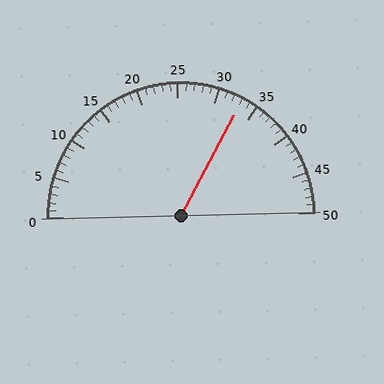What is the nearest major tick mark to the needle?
The nearest major tick mark is 35.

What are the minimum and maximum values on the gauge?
The gauge ranges from 0 to 50.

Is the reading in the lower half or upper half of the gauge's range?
The reading is in the upper half of the range (0 to 50).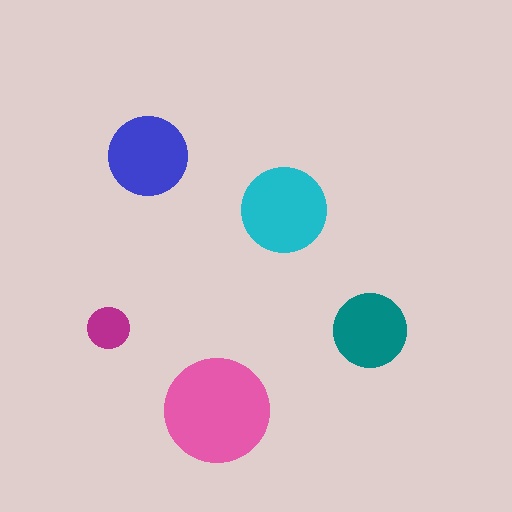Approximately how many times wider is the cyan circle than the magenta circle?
About 2 times wider.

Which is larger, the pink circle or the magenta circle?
The pink one.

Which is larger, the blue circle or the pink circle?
The pink one.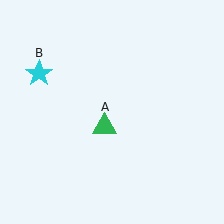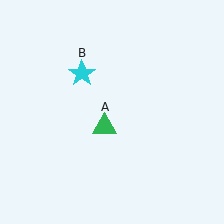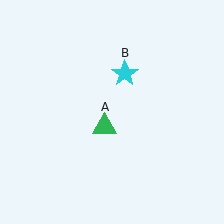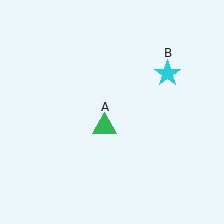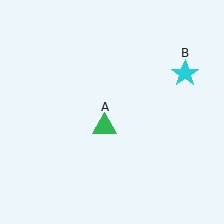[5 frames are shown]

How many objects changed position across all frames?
1 object changed position: cyan star (object B).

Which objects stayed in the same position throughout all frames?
Green triangle (object A) remained stationary.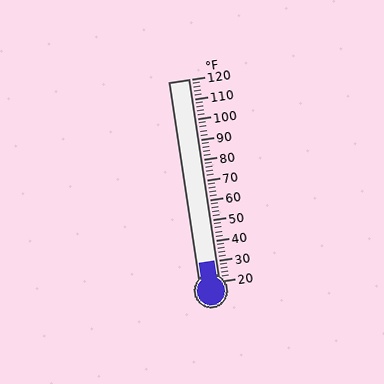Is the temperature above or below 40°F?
The temperature is below 40°F.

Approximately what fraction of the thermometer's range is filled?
The thermometer is filled to approximately 10% of its range.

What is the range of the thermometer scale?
The thermometer scale ranges from 20°F to 120°F.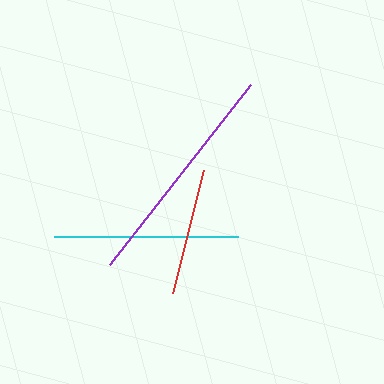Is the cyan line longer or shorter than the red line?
The cyan line is longer than the red line.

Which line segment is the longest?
The purple line is the longest at approximately 229 pixels.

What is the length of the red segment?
The red segment is approximately 127 pixels long.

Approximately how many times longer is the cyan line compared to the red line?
The cyan line is approximately 1.5 times the length of the red line.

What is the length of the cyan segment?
The cyan segment is approximately 184 pixels long.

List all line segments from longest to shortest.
From longest to shortest: purple, cyan, red.